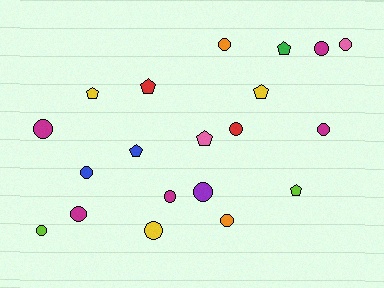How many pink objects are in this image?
There are 2 pink objects.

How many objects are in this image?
There are 20 objects.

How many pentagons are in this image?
There are 7 pentagons.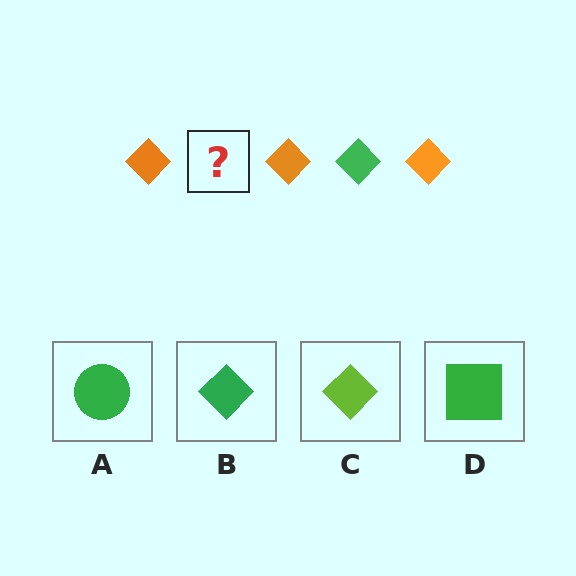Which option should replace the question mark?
Option B.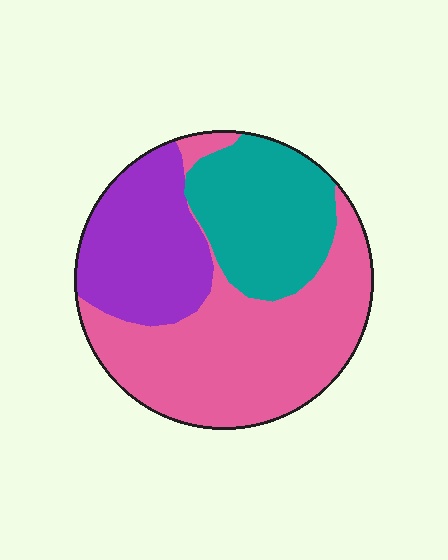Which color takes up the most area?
Pink, at roughly 50%.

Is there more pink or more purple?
Pink.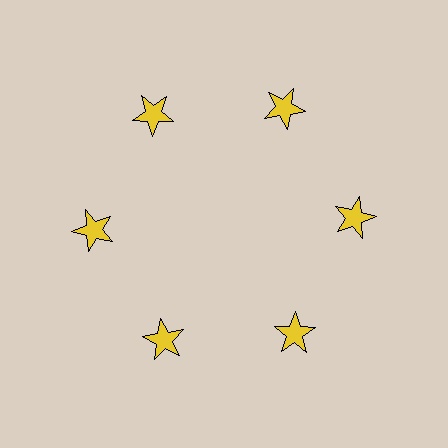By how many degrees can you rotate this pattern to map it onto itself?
The pattern maps onto itself every 60 degrees of rotation.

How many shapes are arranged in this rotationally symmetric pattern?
There are 6 shapes, arranged in 6 groups of 1.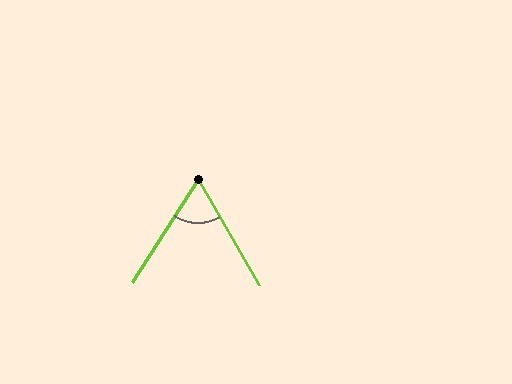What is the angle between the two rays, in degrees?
Approximately 63 degrees.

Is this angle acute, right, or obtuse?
It is acute.